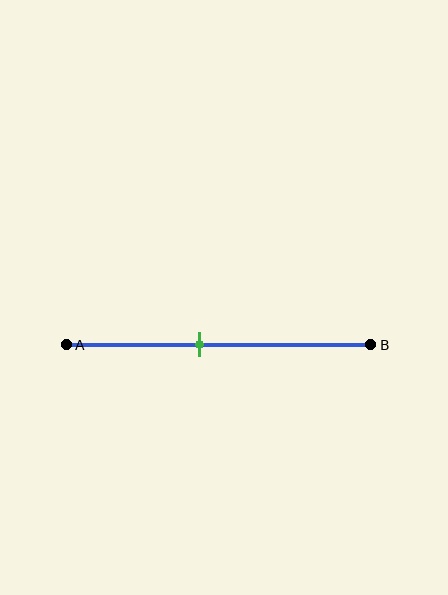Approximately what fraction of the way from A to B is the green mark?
The green mark is approximately 45% of the way from A to B.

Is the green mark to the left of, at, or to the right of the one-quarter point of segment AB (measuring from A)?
The green mark is to the right of the one-quarter point of segment AB.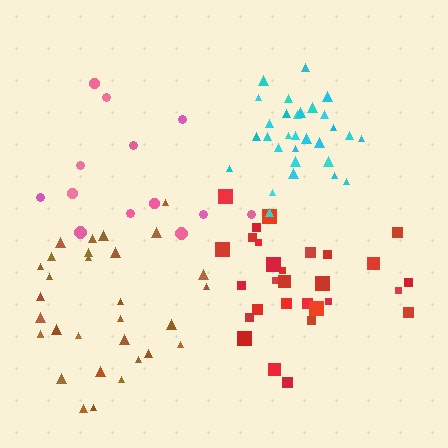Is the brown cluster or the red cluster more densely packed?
Brown.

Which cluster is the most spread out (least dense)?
Pink.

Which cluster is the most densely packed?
Cyan.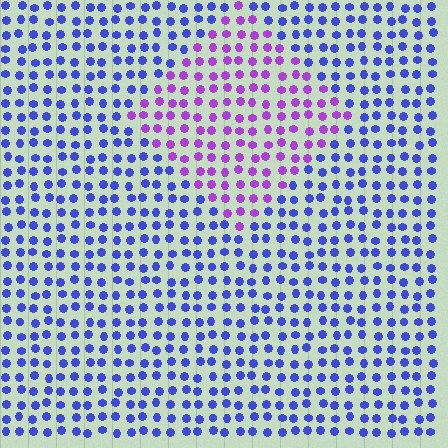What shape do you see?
I see a diamond.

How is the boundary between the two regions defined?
The boundary is defined purely by a slight shift in hue (about 48 degrees). Spacing, size, and orientation are identical on both sides.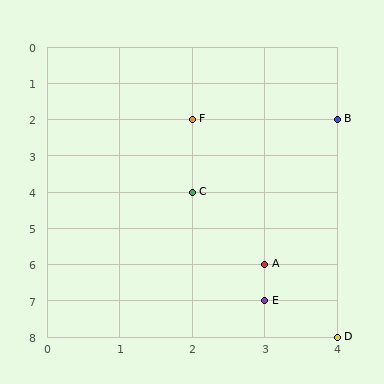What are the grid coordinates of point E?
Point E is at grid coordinates (3, 7).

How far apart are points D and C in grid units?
Points D and C are 2 columns and 4 rows apart (about 4.5 grid units diagonally).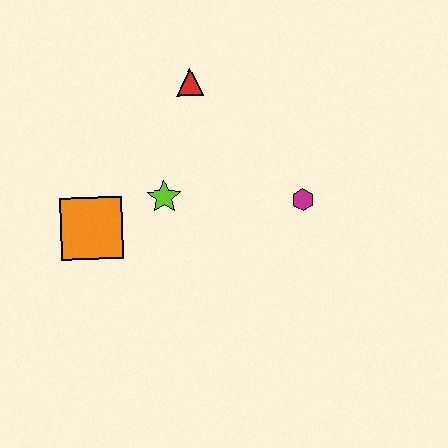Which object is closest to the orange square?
The lime star is closest to the orange square.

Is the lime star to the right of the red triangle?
No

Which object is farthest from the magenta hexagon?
The orange square is farthest from the magenta hexagon.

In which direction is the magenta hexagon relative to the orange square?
The magenta hexagon is to the right of the orange square.